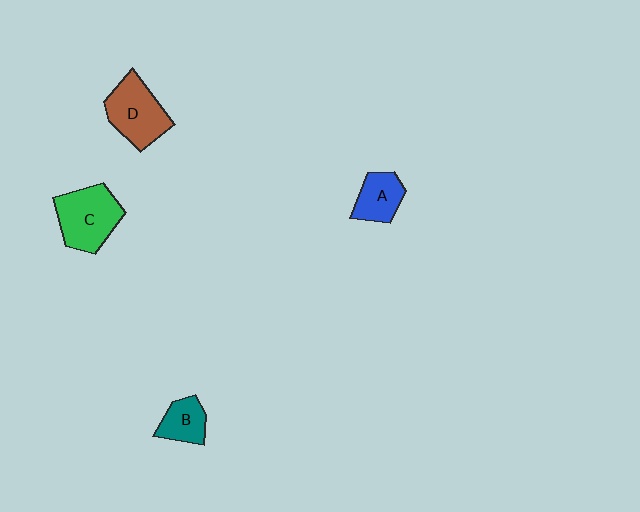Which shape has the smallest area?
Shape B (teal).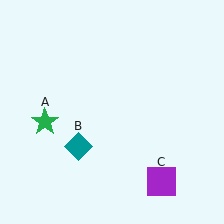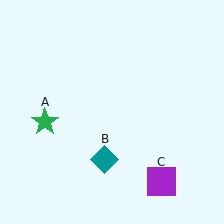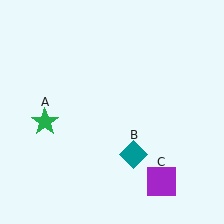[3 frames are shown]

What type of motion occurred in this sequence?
The teal diamond (object B) rotated counterclockwise around the center of the scene.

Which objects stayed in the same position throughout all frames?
Green star (object A) and purple square (object C) remained stationary.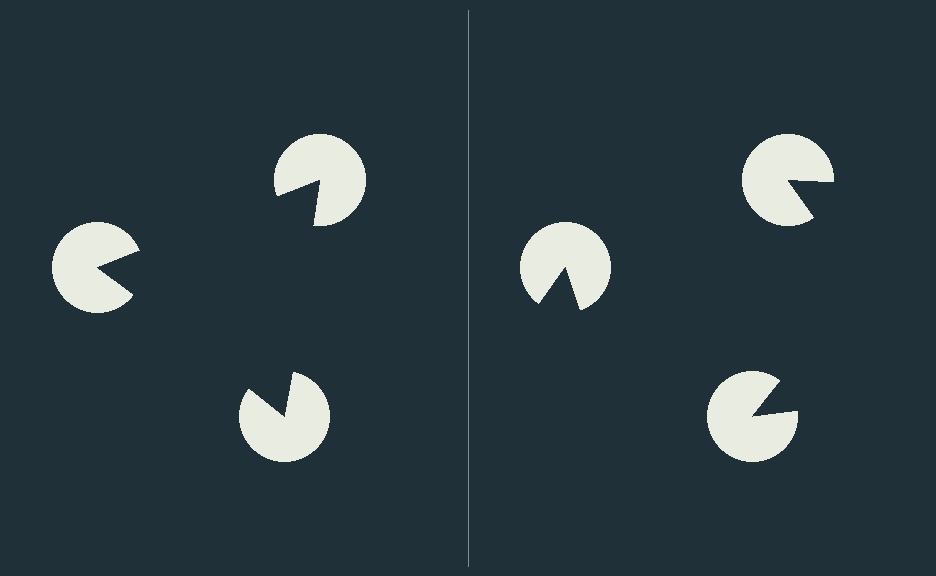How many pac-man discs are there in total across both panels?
6 — 3 on each side.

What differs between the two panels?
The pac-man discs are positioned identically on both sides; only the wedge orientations differ. On the left they align to a triangle; on the right they are misaligned.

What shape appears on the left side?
An illusory triangle.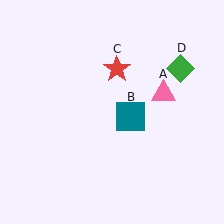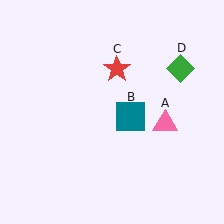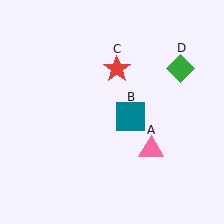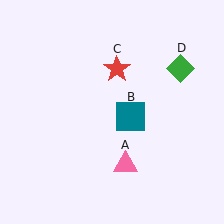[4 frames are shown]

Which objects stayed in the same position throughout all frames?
Teal square (object B) and red star (object C) and green diamond (object D) remained stationary.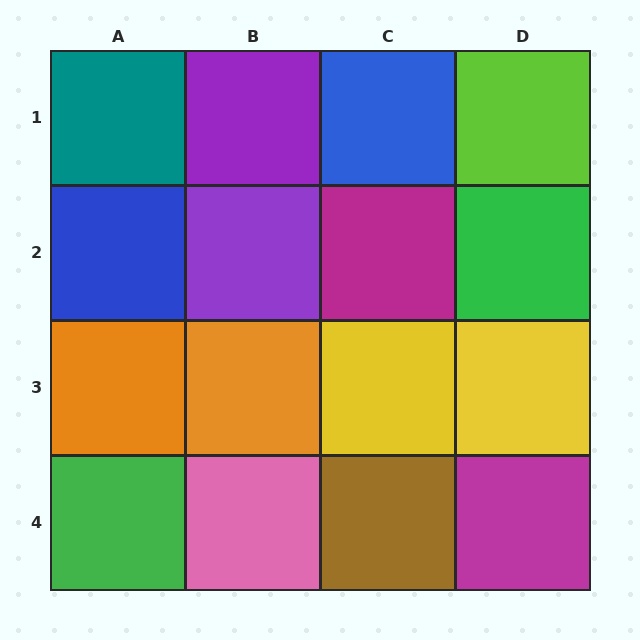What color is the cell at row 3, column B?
Orange.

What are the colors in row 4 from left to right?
Green, pink, brown, magenta.